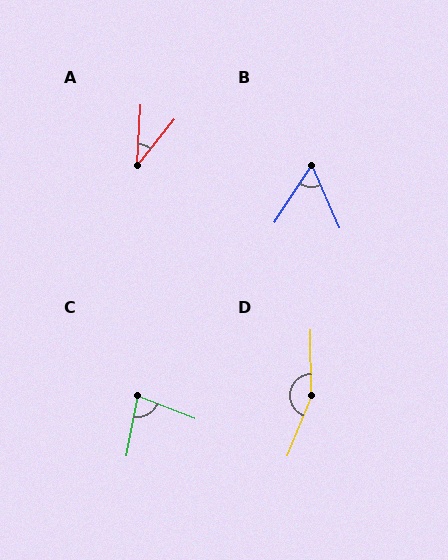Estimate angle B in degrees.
Approximately 57 degrees.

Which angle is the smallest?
A, at approximately 35 degrees.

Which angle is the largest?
D, at approximately 157 degrees.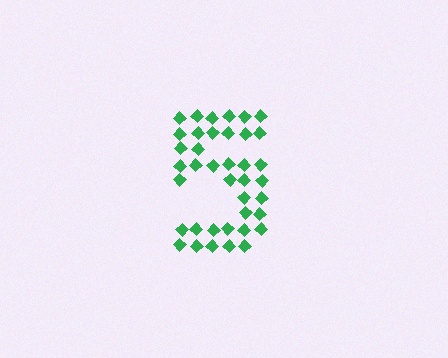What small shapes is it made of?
It is made of small diamonds.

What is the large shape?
The large shape is the digit 5.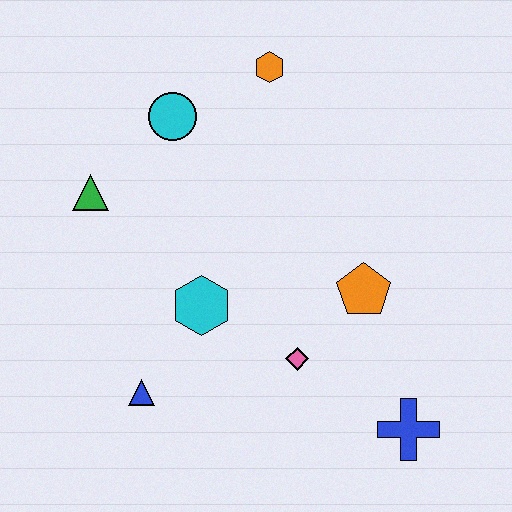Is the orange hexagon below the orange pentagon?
No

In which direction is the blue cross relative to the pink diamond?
The blue cross is to the right of the pink diamond.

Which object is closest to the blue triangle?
The cyan hexagon is closest to the blue triangle.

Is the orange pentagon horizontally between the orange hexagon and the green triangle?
No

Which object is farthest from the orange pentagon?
The green triangle is farthest from the orange pentagon.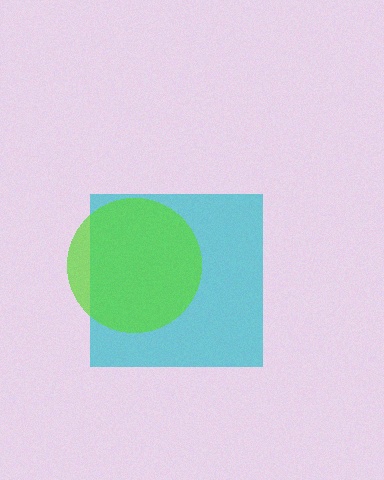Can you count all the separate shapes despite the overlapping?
Yes, there are 2 separate shapes.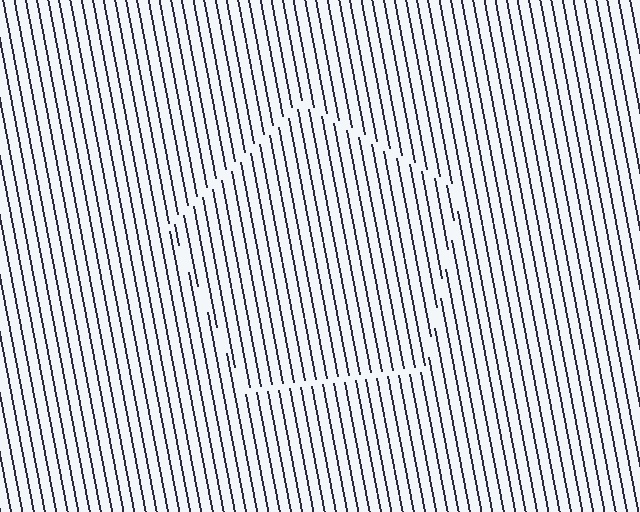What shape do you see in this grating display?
An illusory pentagon. The interior of the shape contains the same grating, shifted by half a period — the contour is defined by the phase discontinuity where line-ends from the inner and outer gratings abut.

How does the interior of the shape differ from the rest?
The interior of the shape contains the same grating, shifted by half a period — the contour is defined by the phase discontinuity where line-ends from the inner and outer gratings abut.